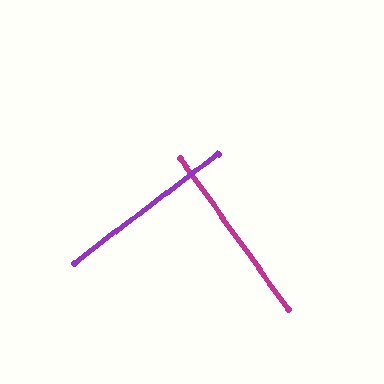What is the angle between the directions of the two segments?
Approximately 88 degrees.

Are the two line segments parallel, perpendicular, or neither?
Perpendicular — they meet at approximately 88°.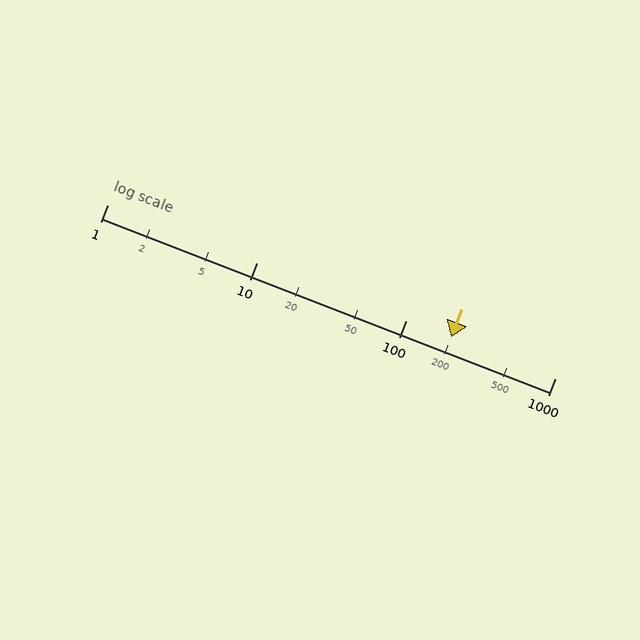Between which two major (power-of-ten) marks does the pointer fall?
The pointer is between 100 and 1000.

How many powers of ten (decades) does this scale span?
The scale spans 3 decades, from 1 to 1000.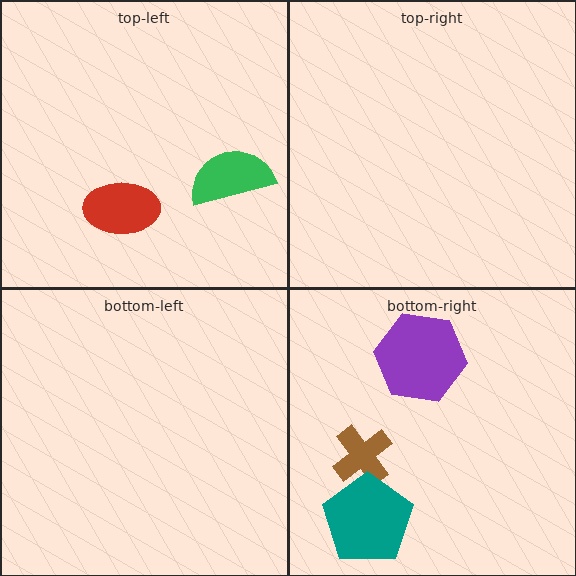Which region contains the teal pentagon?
The bottom-right region.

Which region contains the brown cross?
The bottom-right region.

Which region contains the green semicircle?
The top-left region.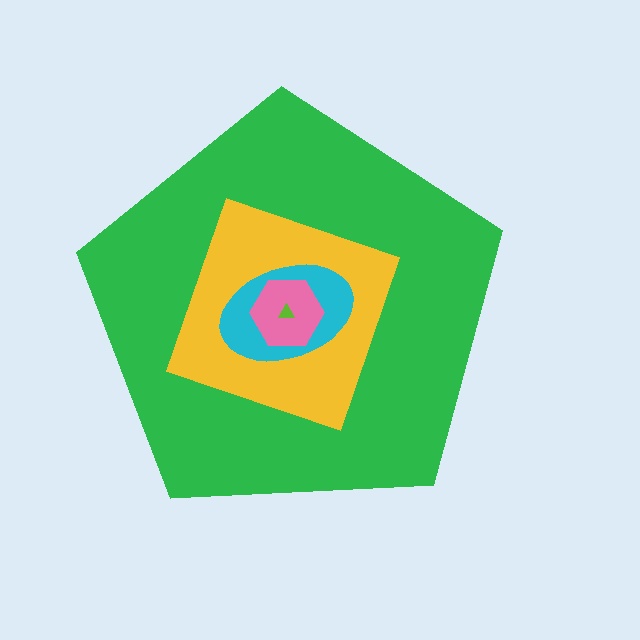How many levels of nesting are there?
5.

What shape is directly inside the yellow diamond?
The cyan ellipse.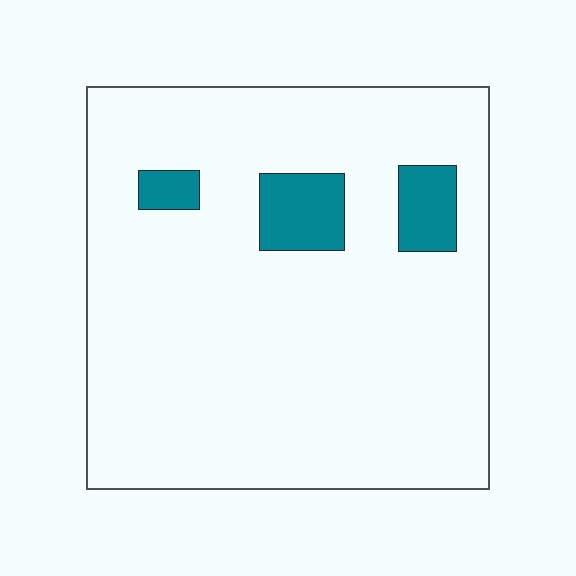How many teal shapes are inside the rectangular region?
3.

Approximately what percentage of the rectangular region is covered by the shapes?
Approximately 10%.